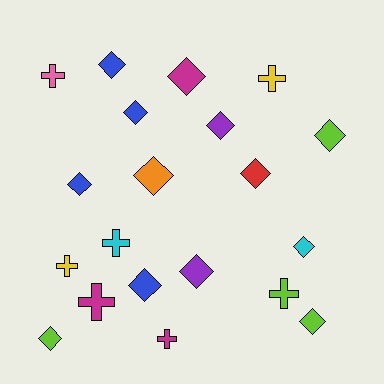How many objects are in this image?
There are 20 objects.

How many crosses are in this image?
There are 7 crosses.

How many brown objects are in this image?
There are no brown objects.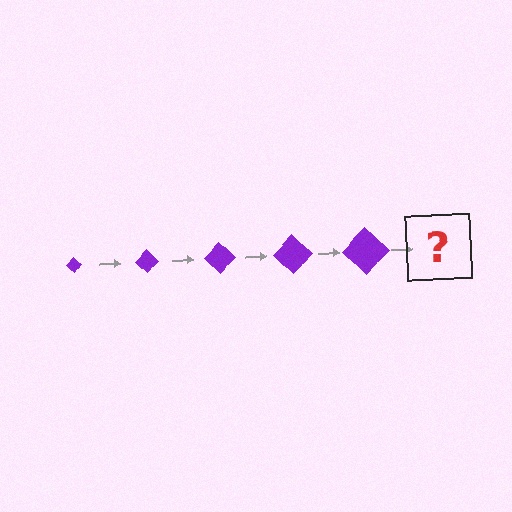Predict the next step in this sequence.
The next step is a purple diamond, larger than the previous one.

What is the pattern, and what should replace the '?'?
The pattern is that the diamond gets progressively larger each step. The '?' should be a purple diamond, larger than the previous one.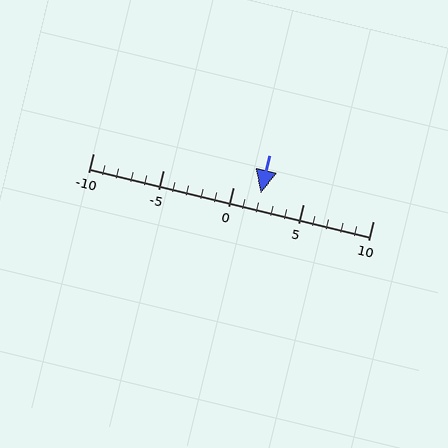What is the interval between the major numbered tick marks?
The major tick marks are spaced 5 units apart.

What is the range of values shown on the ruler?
The ruler shows values from -10 to 10.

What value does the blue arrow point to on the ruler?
The blue arrow points to approximately 2.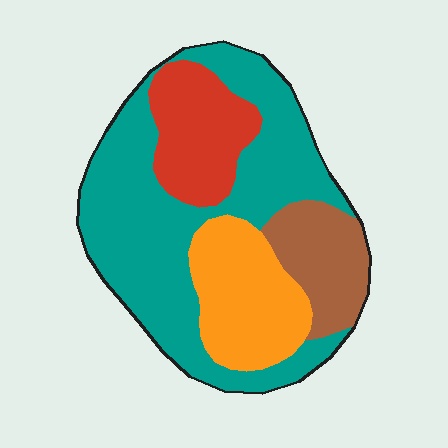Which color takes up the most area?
Teal, at roughly 50%.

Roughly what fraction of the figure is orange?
Orange takes up about one fifth (1/5) of the figure.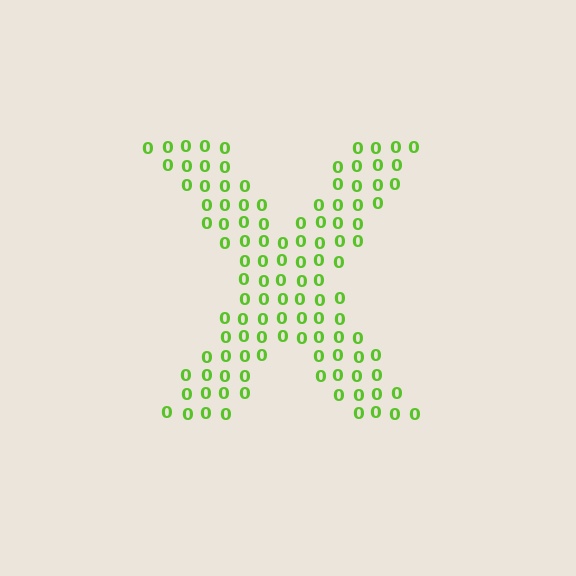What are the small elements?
The small elements are digit 0's.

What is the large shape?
The large shape is the letter X.